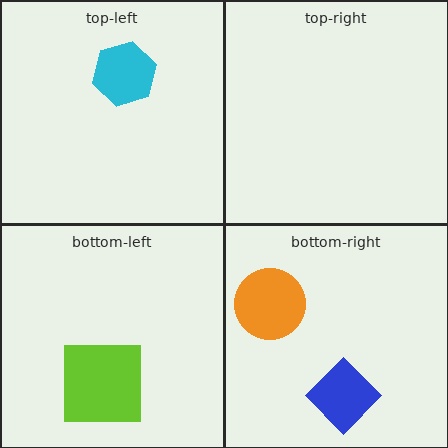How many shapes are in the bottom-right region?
2.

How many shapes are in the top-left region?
1.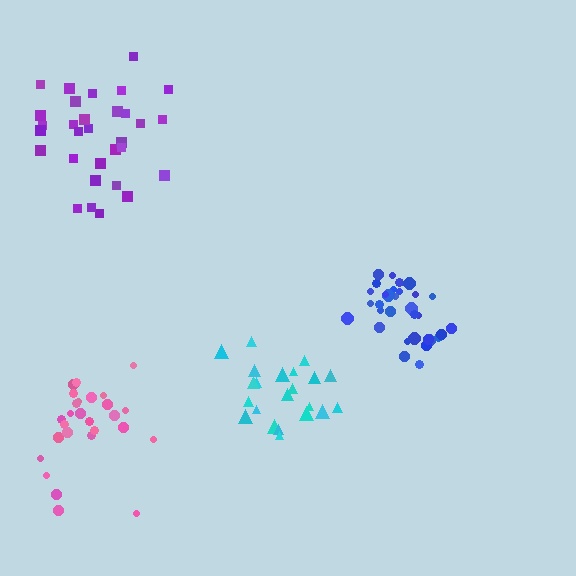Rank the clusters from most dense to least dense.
blue, cyan, pink, purple.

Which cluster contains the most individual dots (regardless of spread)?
Blue (32).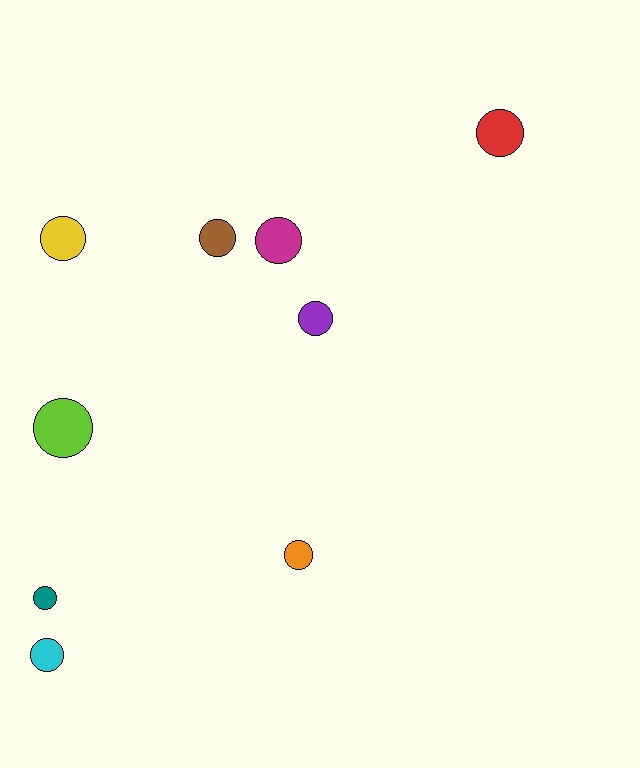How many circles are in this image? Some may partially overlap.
There are 9 circles.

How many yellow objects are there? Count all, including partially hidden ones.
There is 1 yellow object.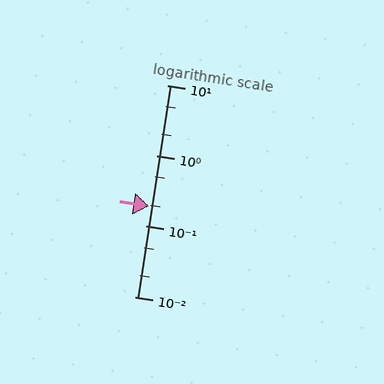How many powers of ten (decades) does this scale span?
The scale spans 3 decades, from 0.01 to 10.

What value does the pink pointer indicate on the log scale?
The pointer indicates approximately 0.19.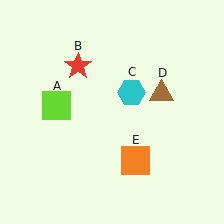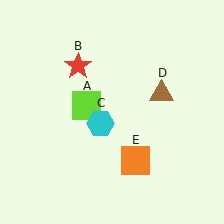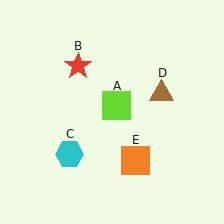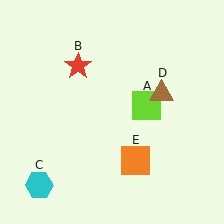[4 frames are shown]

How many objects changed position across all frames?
2 objects changed position: lime square (object A), cyan hexagon (object C).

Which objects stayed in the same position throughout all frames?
Red star (object B) and brown triangle (object D) and orange square (object E) remained stationary.